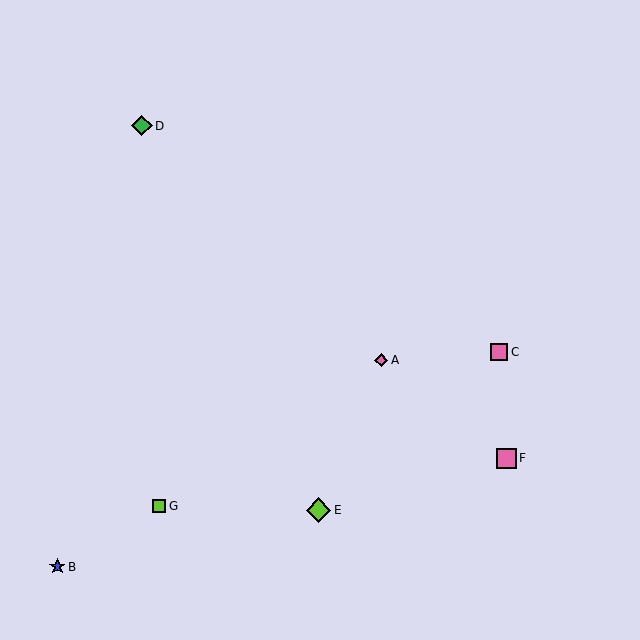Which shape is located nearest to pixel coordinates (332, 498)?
The lime diamond (labeled E) at (318, 510) is nearest to that location.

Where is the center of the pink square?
The center of the pink square is at (499, 352).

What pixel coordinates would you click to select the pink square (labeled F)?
Click at (506, 458) to select the pink square F.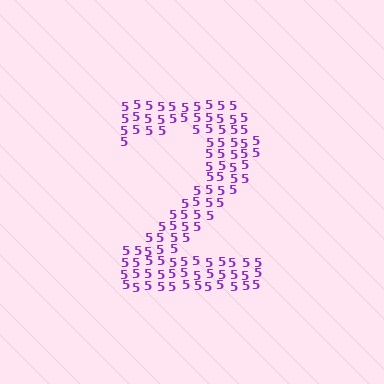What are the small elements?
The small elements are digit 5's.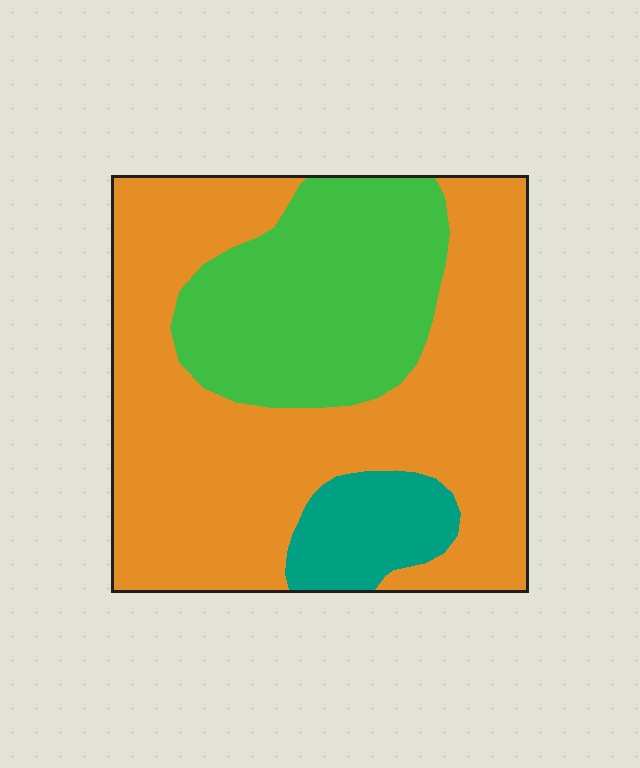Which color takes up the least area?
Teal, at roughly 10%.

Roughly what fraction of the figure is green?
Green takes up about one quarter (1/4) of the figure.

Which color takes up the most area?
Orange, at roughly 65%.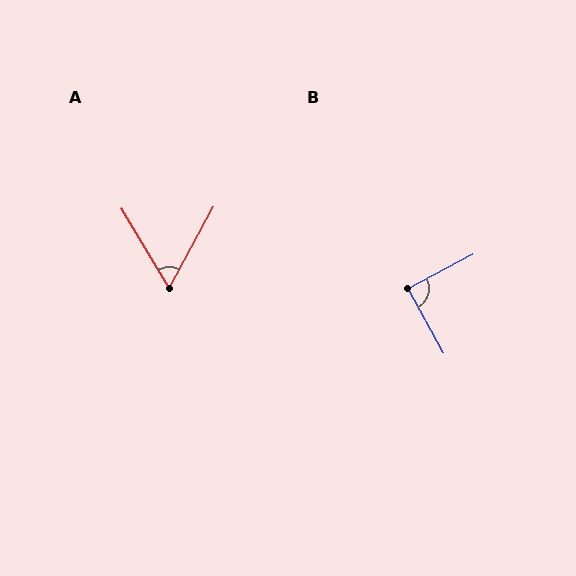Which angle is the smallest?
A, at approximately 59 degrees.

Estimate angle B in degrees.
Approximately 89 degrees.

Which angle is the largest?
B, at approximately 89 degrees.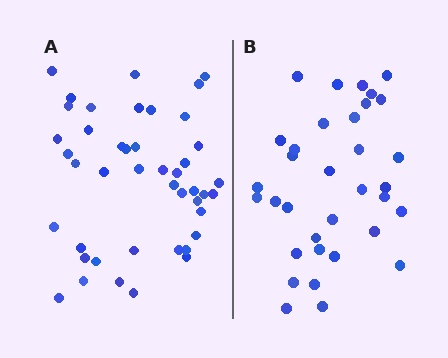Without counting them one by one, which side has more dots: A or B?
Region A (the left region) has more dots.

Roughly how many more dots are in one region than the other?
Region A has roughly 10 or so more dots than region B.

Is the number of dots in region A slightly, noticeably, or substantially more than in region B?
Region A has noticeably more, but not dramatically so. The ratio is roughly 1.3 to 1.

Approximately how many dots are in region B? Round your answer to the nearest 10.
About 30 dots. (The exact count is 34, which rounds to 30.)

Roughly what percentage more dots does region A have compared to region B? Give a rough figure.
About 30% more.